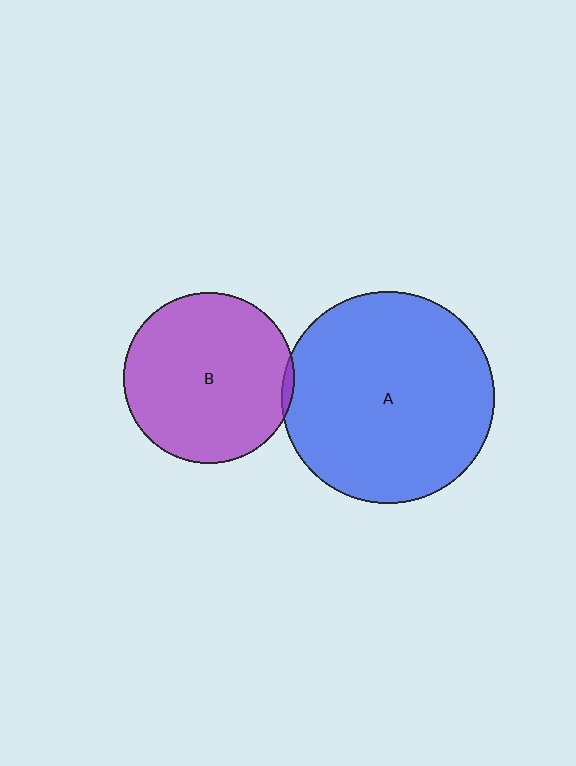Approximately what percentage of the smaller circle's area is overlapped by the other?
Approximately 5%.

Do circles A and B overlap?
Yes.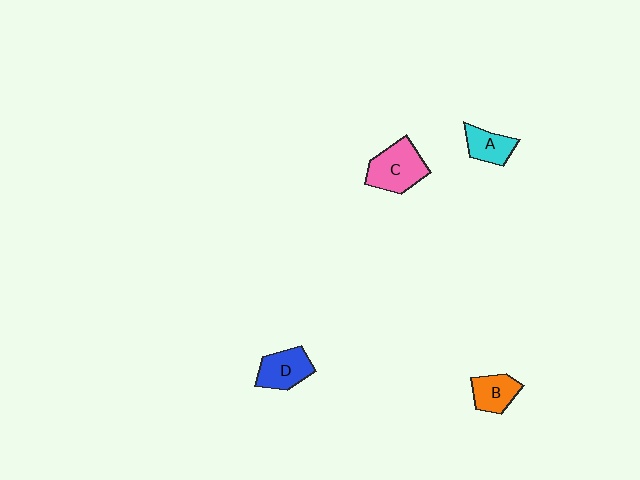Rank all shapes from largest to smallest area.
From largest to smallest: C (pink), D (blue), B (orange), A (cyan).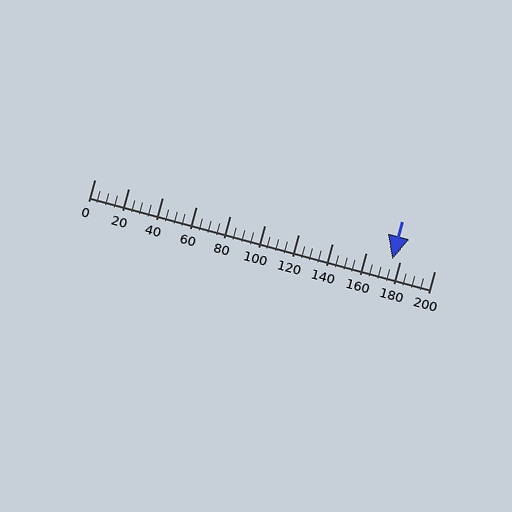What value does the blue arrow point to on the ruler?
The blue arrow points to approximately 175.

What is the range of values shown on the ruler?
The ruler shows values from 0 to 200.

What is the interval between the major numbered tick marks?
The major tick marks are spaced 20 units apart.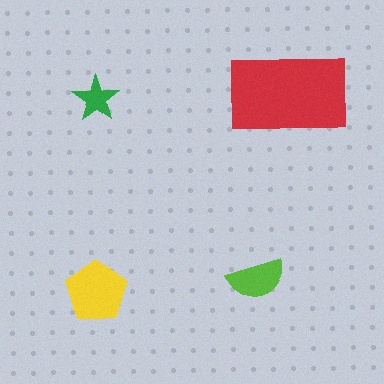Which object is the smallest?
The green star.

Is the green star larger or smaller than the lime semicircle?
Smaller.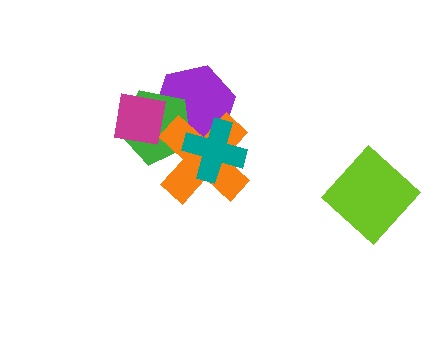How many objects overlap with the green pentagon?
4 objects overlap with the green pentagon.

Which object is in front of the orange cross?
The teal cross is in front of the orange cross.